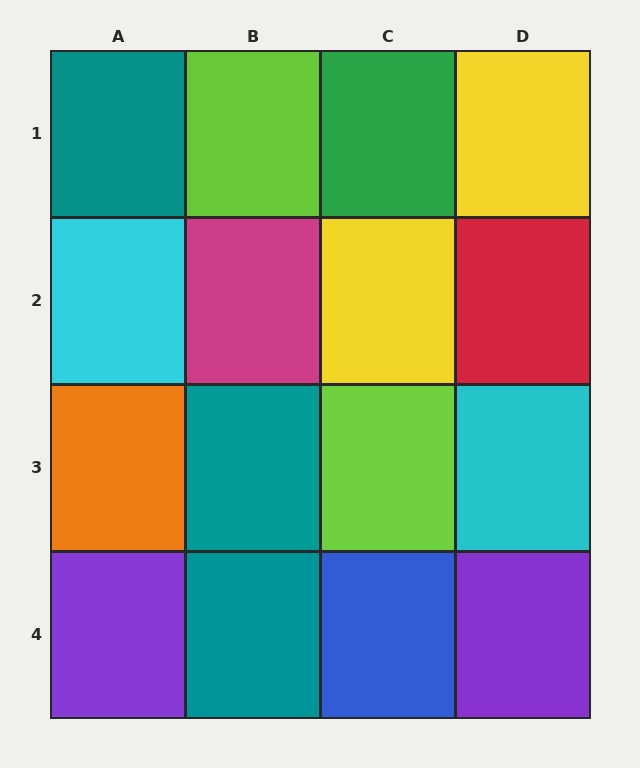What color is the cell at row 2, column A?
Cyan.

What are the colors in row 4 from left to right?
Purple, teal, blue, purple.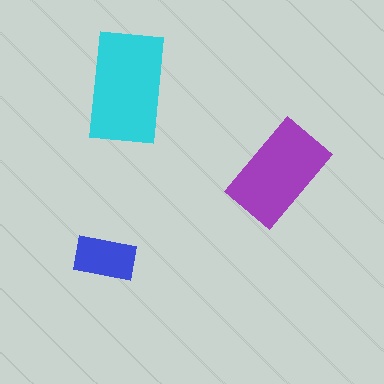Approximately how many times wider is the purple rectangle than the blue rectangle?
About 1.5 times wider.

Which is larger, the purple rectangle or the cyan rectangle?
The cyan one.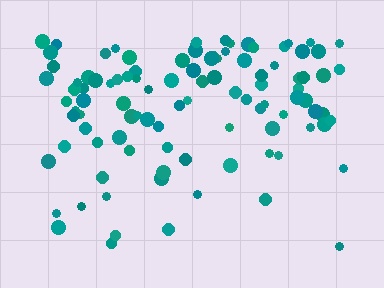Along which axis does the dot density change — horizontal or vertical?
Vertical.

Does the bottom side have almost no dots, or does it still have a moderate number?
Still a moderate number, just noticeably fewer than the top.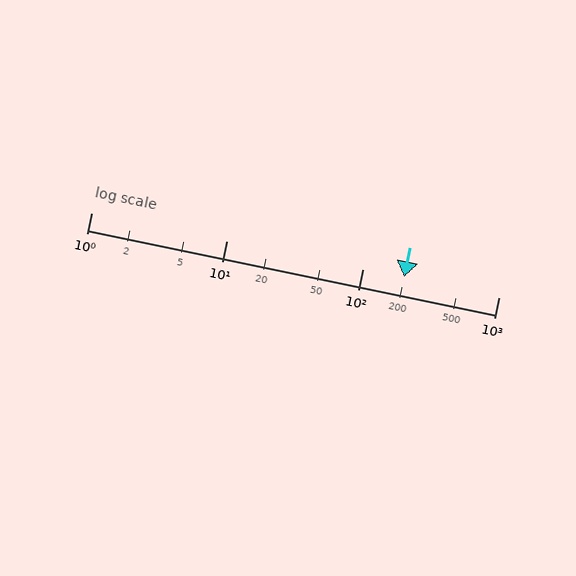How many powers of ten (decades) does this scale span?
The scale spans 3 decades, from 1 to 1000.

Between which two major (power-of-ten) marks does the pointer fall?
The pointer is between 100 and 1000.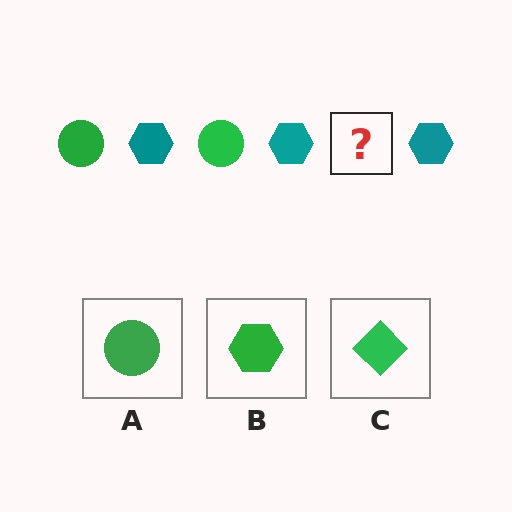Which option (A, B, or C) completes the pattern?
A.